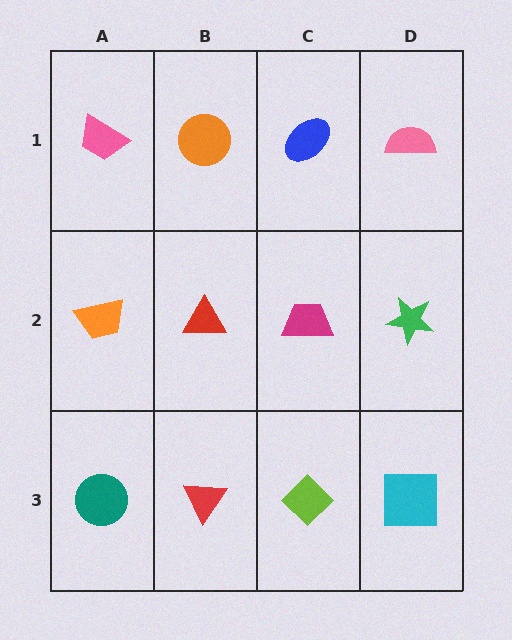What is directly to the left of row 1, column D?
A blue ellipse.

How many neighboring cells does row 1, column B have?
3.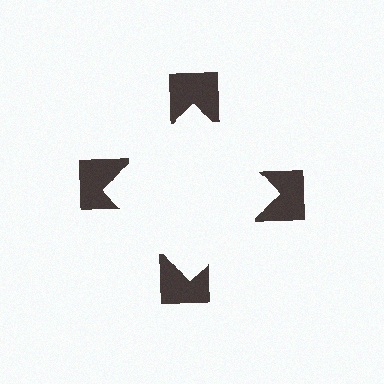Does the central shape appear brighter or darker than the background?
It typically appears slightly brighter than the background, even though no actual brightness change is drawn.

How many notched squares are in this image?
There are 4 — one at each vertex of the illusory square.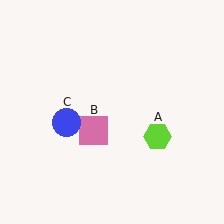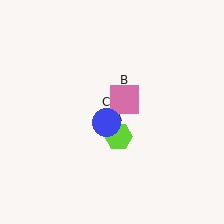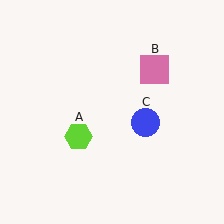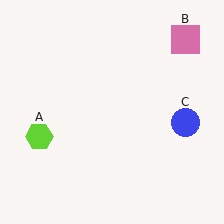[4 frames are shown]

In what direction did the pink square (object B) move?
The pink square (object B) moved up and to the right.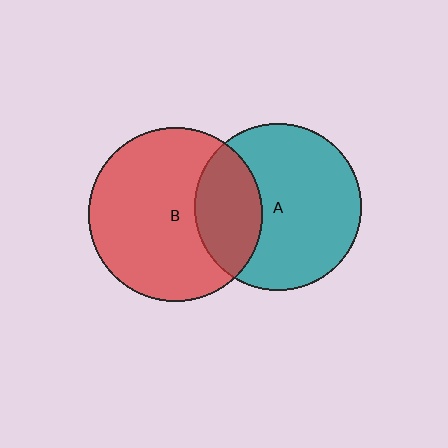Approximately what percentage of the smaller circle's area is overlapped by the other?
Approximately 30%.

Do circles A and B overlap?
Yes.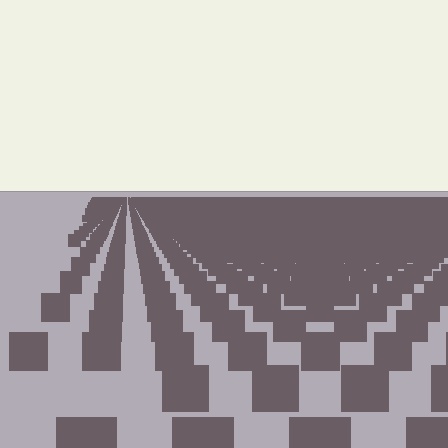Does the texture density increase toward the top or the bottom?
Density increases toward the top.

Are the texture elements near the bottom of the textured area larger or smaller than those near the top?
Larger. Near the bottom, elements are closer to the viewer and appear at a bigger on-screen size.